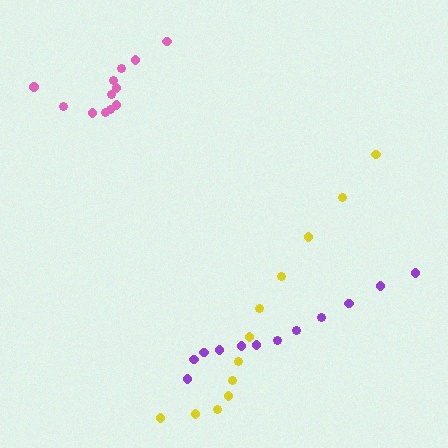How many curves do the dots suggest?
There are 3 distinct paths.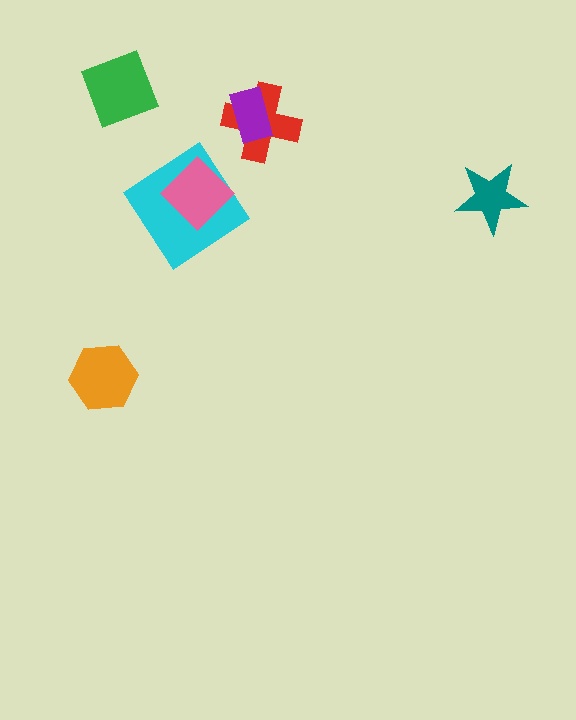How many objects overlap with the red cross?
1 object overlaps with the red cross.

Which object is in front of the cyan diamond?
The pink diamond is in front of the cyan diamond.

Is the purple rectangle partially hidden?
No, no other shape covers it.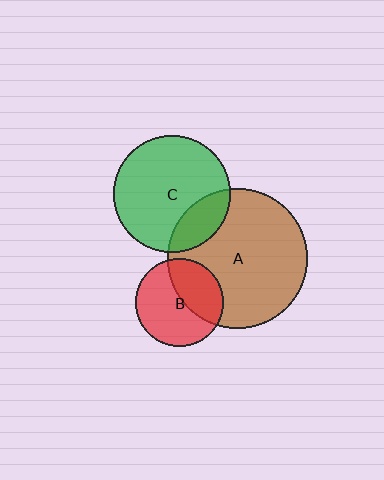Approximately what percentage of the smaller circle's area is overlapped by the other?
Approximately 40%.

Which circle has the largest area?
Circle A (brown).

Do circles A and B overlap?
Yes.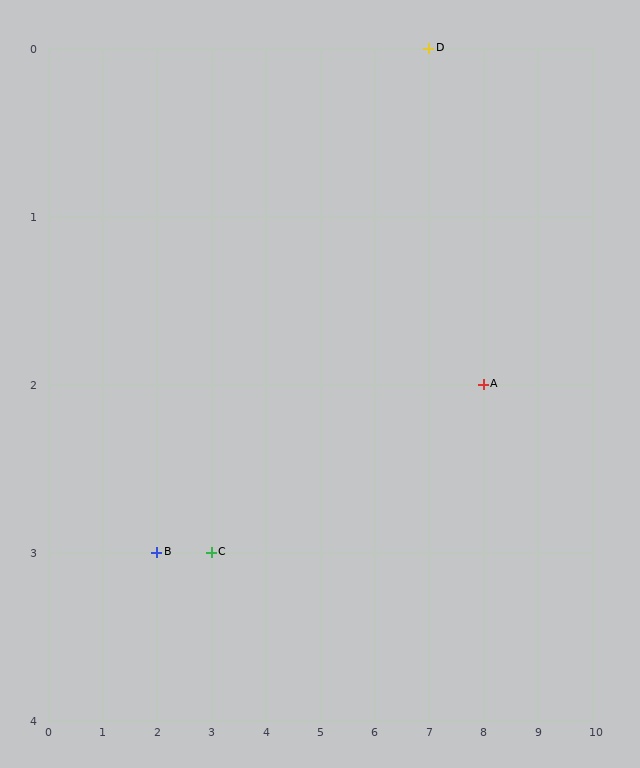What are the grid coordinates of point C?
Point C is at grid coordinates (3, 3).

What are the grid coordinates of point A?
Point A is at grid coordinates (8, 2).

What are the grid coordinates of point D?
Point D is at grid coordinates (7, 0).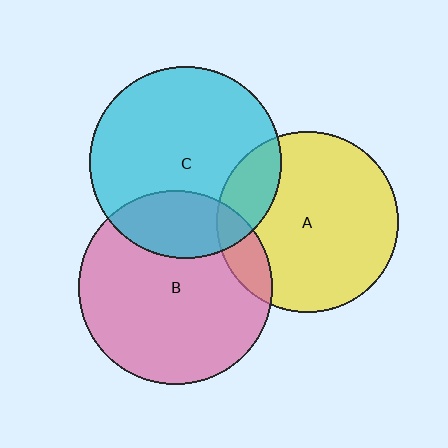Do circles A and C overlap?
Yes.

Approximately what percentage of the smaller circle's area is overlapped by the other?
Approximately 15%.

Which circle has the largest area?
Circle B (pink).